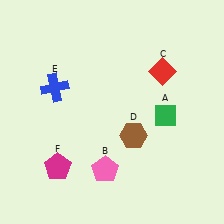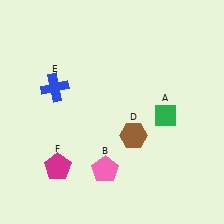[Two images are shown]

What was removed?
The red diamond (C) was removed in Image 2.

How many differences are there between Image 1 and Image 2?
There is 1 difference between the two images.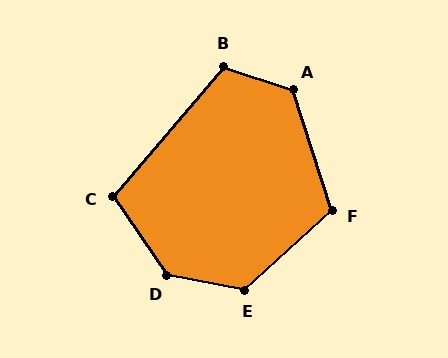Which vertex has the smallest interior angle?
C, at approximately 106 degrees.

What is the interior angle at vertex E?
Approximately 128 degrees (obtuse).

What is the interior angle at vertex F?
Approximately 114 degrees (obtuse).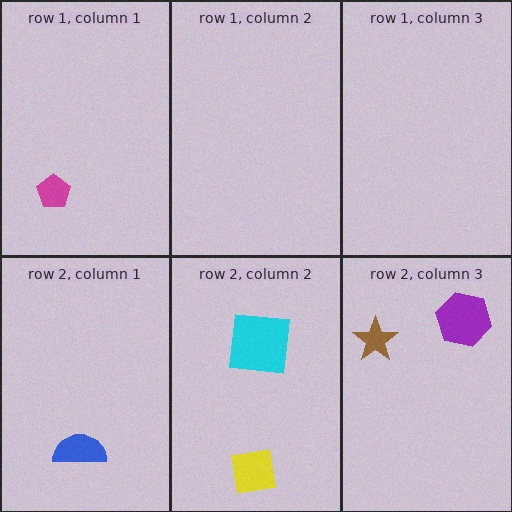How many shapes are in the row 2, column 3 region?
2.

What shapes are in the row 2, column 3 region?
The purple hexagon, the brown star.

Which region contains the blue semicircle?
The row 2, column 1 region.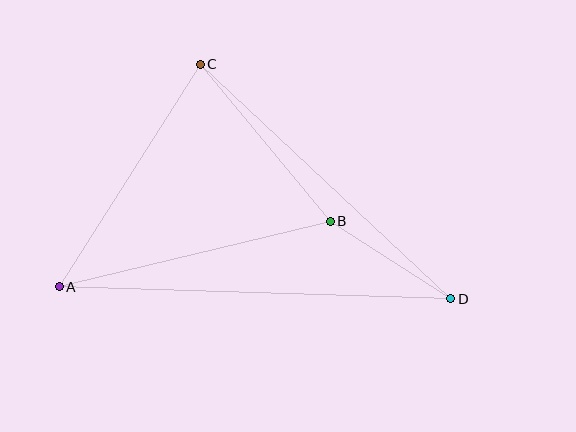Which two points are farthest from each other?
Points A and D are farthest from each other.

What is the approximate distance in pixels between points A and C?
The distance between A and C is approximately 264 pixels.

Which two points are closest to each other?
Points B and D are closest to each other.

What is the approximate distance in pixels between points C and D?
The distance between C and D is approximately 343 pixels.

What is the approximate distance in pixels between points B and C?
The distance between B and C is approximately 204 pixels.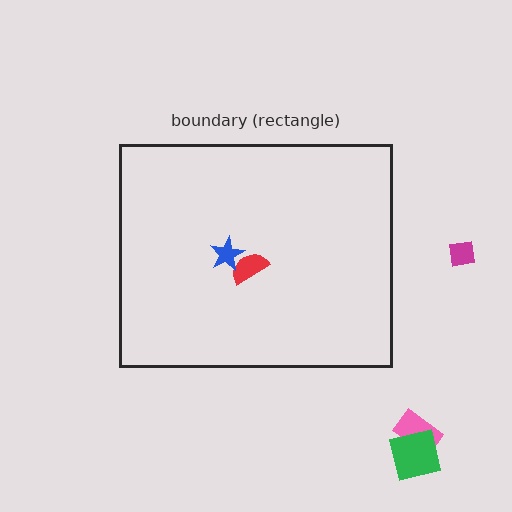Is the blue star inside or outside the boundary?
Inside.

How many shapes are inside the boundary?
2 inside, 3 outside.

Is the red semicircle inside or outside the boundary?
Inside.